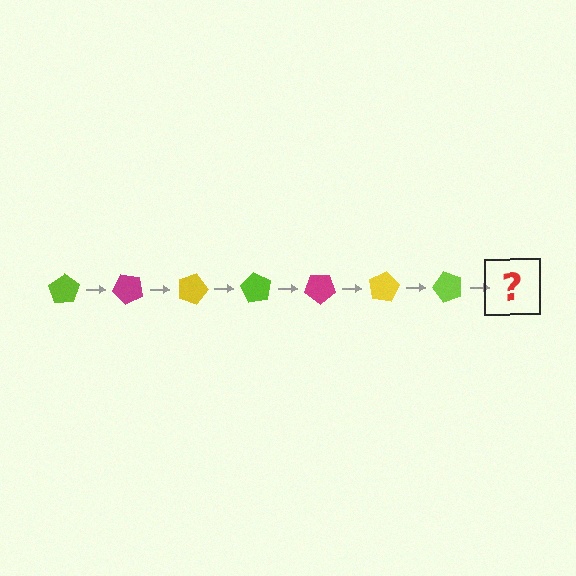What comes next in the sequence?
The next element should be a magenta pentagon, rotated 315 degrees from the start.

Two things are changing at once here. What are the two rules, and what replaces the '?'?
The two rules are that it rotates 45 degrees each step and the color cycles through lime, magenta, and yellow. The '?' should be a magenta pentagon, rotated 315 degrees from the start.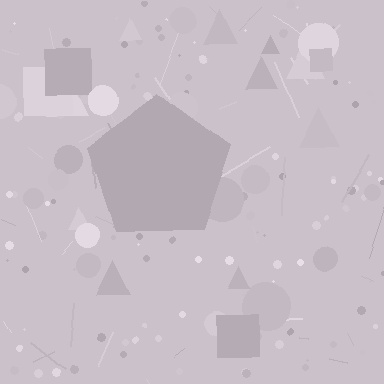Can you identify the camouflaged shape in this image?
The camouflaged shape is a pentagon.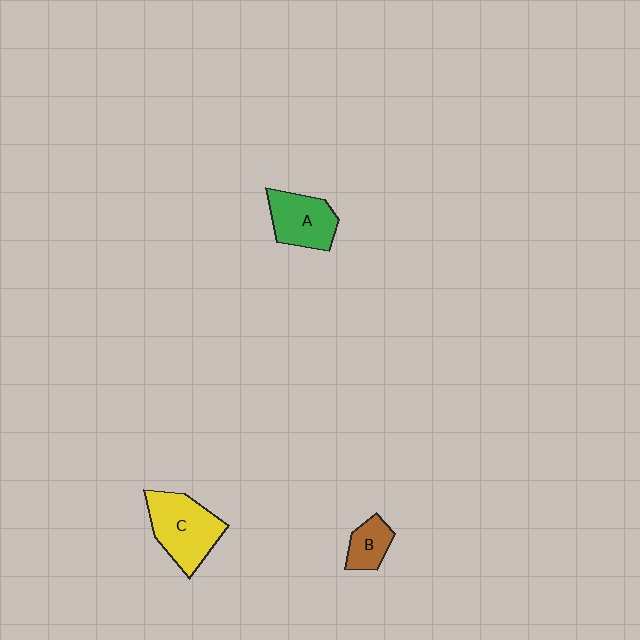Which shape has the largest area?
Shape C (yellow).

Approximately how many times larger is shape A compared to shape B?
Approximately 1.7 times.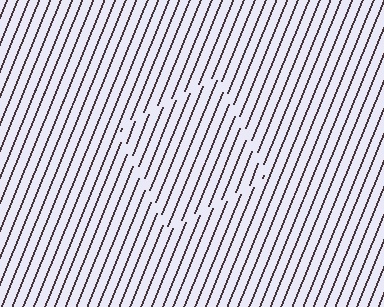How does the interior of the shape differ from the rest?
The interior of the shape contains the same grating, shifted by half a period — the contour is defined by the phase discontinuity where line-ends from the inner and outer gratings abut.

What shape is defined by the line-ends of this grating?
An illusory square. The interior of the shape contains the same grating, shifted by half a period — the contour is defined by the phase discontinuity where line-ends from the inner and outer gratings abut.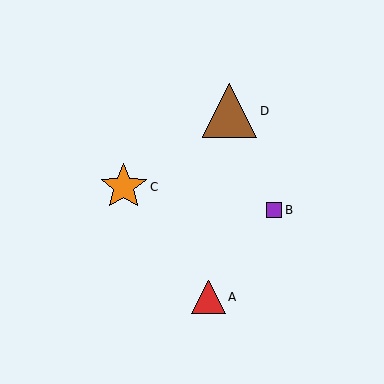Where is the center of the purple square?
The center of the purple square is at (274, 210).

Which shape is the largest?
The brown triangle (labeled D) is the largest.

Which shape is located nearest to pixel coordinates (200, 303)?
The red triangle (labeled A) at (208, 297) is nearest to that location.